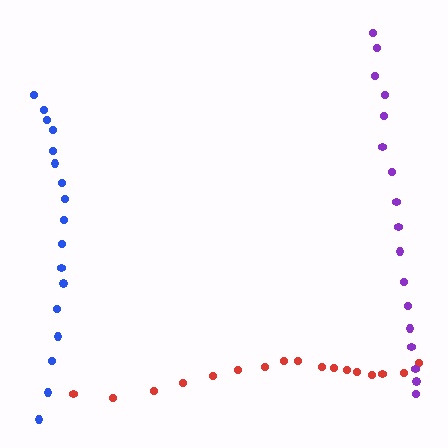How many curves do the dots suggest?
There are 3 distinct paths.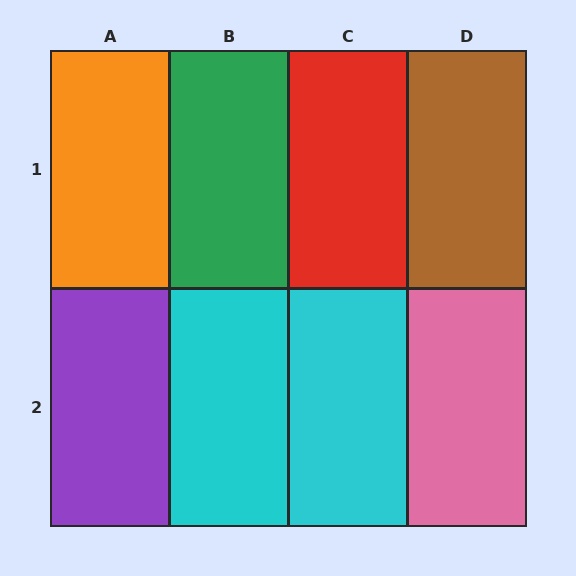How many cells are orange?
1 cell is orange.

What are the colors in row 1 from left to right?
Orange, green, red, brown.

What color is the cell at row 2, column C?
Cyan.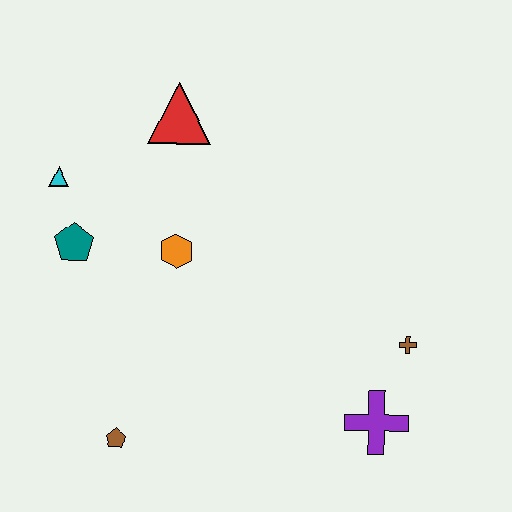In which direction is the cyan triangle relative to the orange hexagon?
The cyan triangle is to the left of the orange hexagon.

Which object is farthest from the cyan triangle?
The purple cross is farthest from the cyan triangle.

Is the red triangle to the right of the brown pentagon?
Yes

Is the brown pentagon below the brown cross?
Yes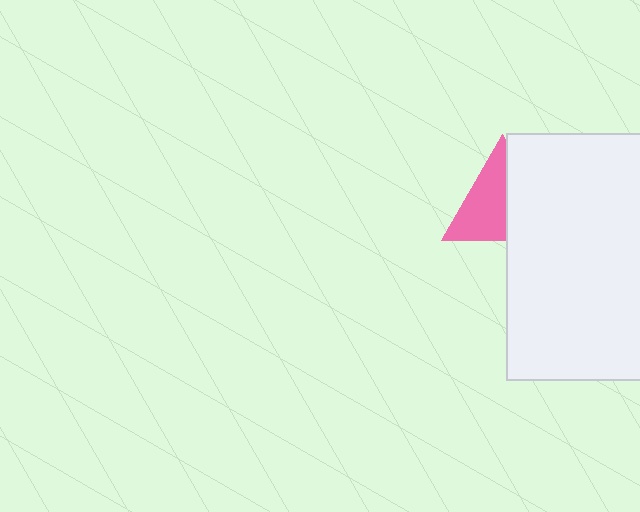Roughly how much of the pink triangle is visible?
About half of it is visible (roughly 55%).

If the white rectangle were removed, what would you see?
You would see the complete pink triangle.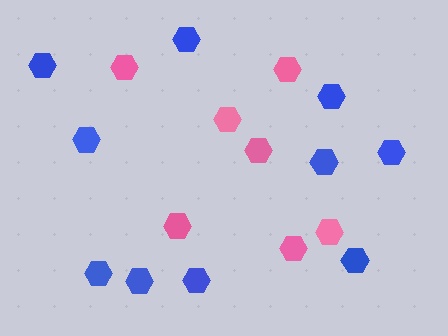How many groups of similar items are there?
There are 2 groups: one group of blue hexagons (10) and one group of pink hexagons (7).